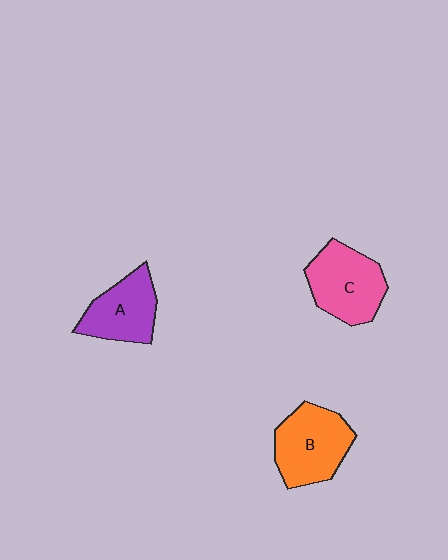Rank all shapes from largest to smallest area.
From largest to smallest: B (orange), C (pink), A (purple).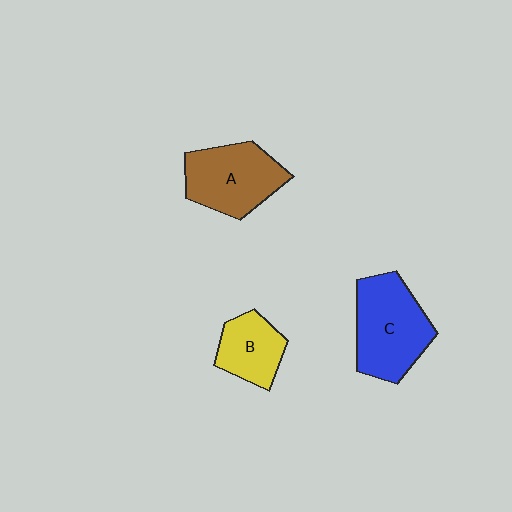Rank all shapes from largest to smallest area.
From largest to smallest: C (blue), A (brown), B (yellow).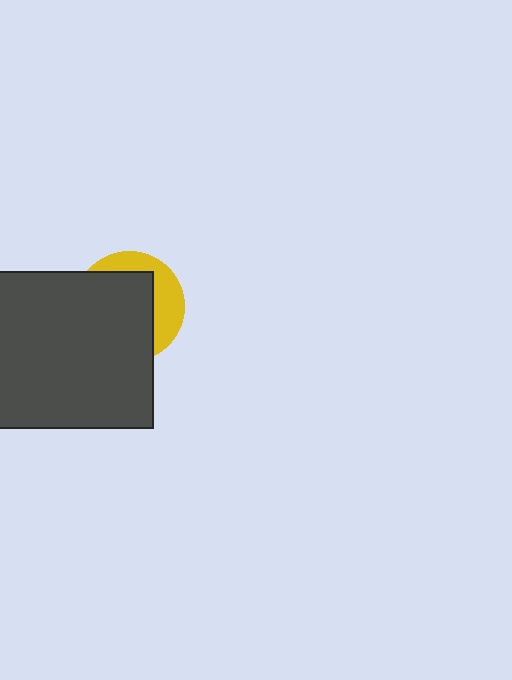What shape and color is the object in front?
The object in front is a dark gray square.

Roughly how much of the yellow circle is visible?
A small part of it is visible (roughly 34%).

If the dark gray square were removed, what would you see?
You would see the complete yellow circle.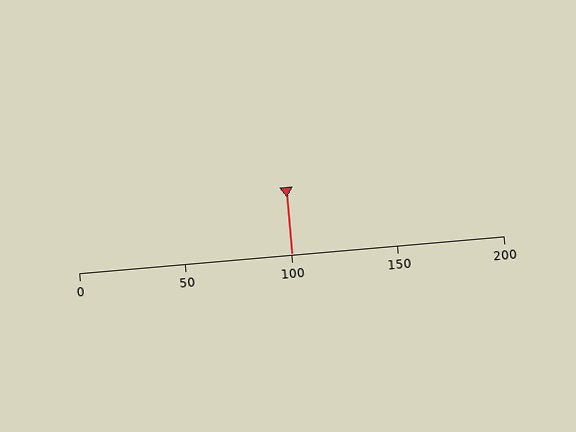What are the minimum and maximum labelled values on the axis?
The axis runs from 0 to 200.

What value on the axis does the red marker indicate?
The marker indicates approximately 100.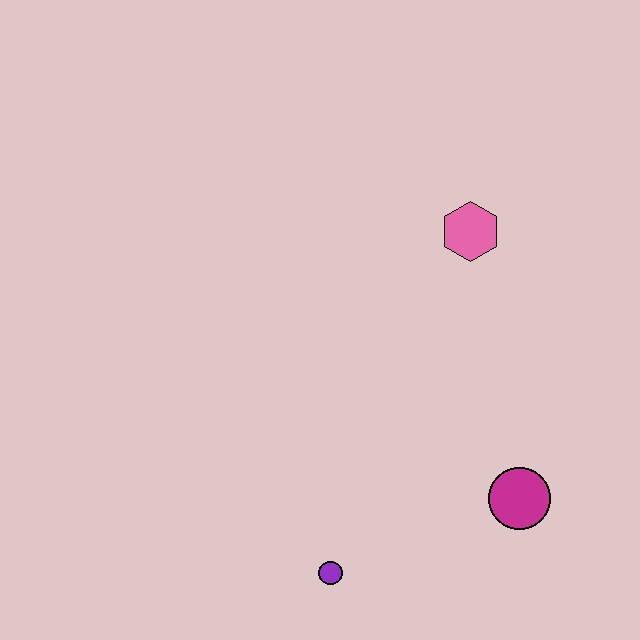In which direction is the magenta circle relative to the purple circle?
The magenta circle is to the right of the purple circle.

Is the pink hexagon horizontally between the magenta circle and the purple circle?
Yes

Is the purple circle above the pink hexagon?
No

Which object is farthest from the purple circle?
The pink hexagon is farthest from the purple circle.